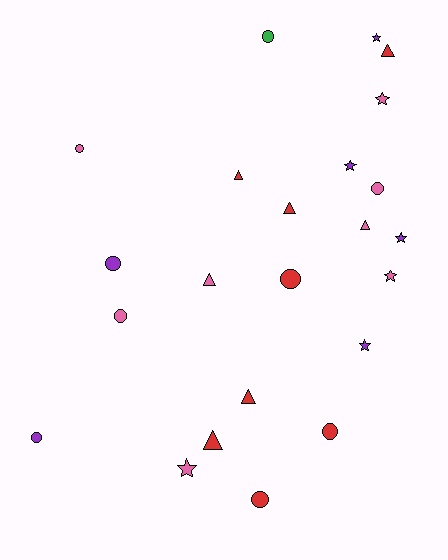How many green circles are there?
There is 1 green circle.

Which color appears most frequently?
Red, with 8 objects.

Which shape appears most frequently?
Circle, with 9 objects.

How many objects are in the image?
There are 23 objects.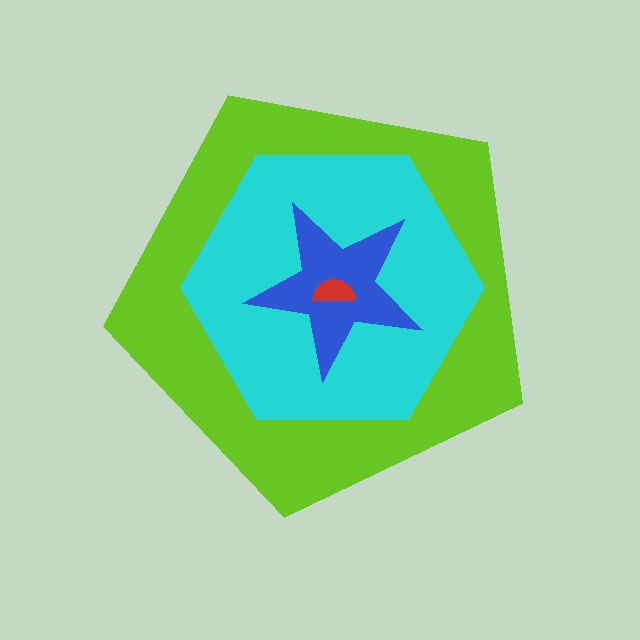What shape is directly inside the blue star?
The red semicircle.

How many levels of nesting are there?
4.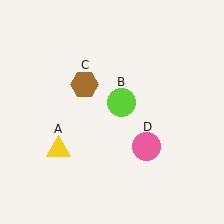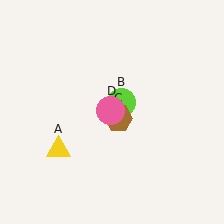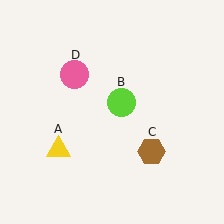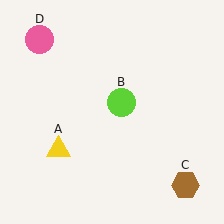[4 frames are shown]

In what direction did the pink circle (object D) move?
The pink circle (object D) moved up and to the left.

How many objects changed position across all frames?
2 objects changed position: brown hexagon (object C), pink circle (object D).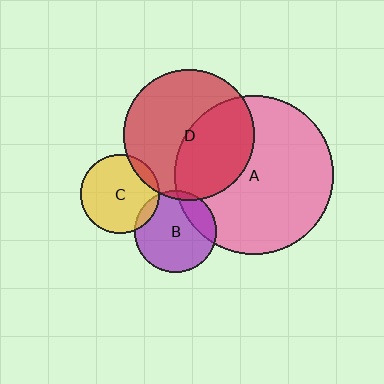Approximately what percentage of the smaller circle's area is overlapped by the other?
Approximately 20%.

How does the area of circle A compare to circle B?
Approximately 3.8 times.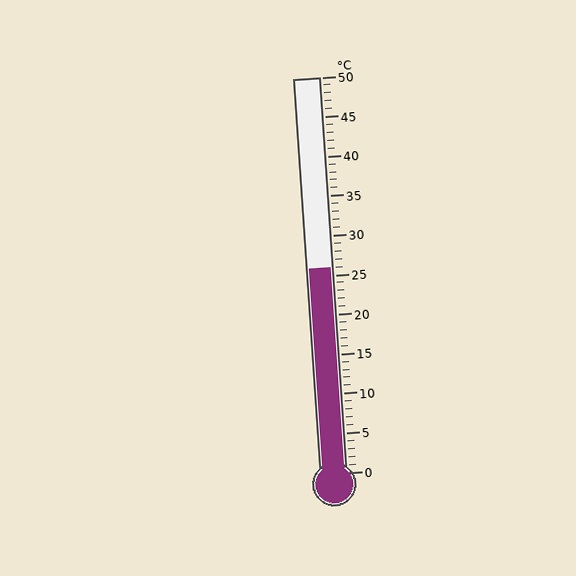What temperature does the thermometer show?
The thermometer shows approximately 26°C.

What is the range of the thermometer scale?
The thermometer scale ranges from 0°C to 50°C.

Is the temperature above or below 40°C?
The temperature is below 40°C.